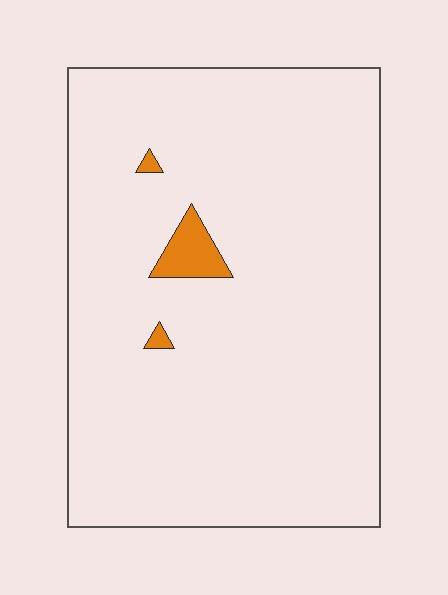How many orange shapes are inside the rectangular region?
3.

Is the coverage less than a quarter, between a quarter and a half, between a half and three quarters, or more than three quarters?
Less than a quarter.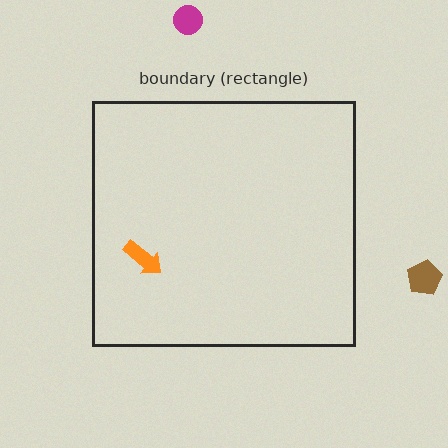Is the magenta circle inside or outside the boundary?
Outside.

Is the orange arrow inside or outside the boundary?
Inside.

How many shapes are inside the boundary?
1 inside, 2 outside.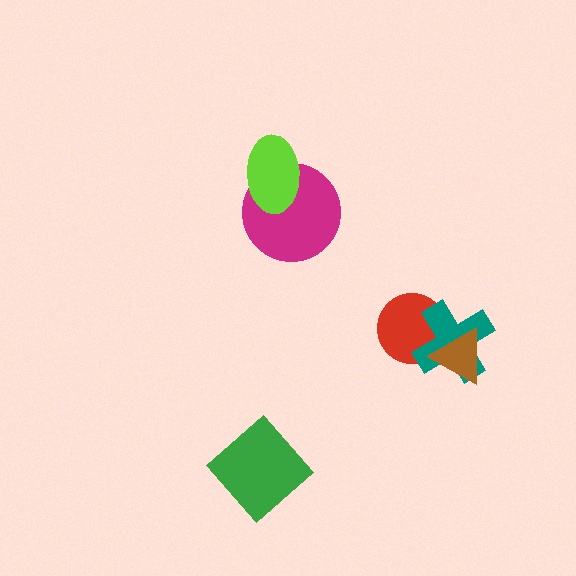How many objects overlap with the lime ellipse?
1 object overlaps with the lime ellipse.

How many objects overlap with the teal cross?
2 objects overlap with the teal cross.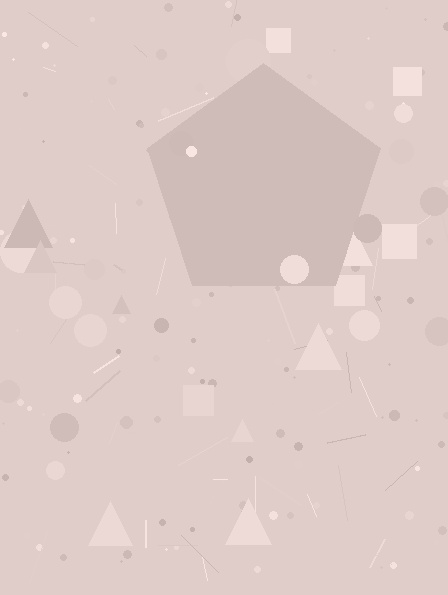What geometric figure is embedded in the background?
A pentagon is embedded in the background.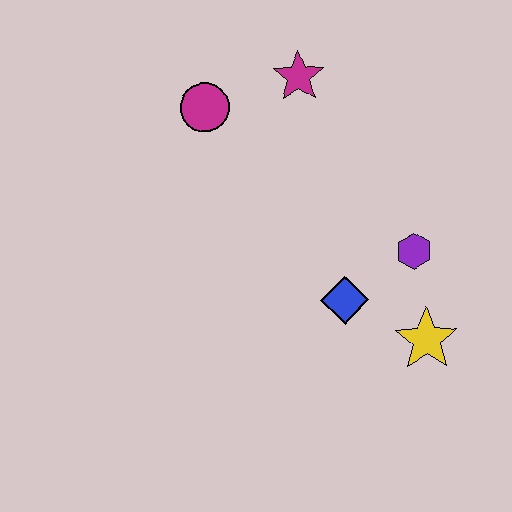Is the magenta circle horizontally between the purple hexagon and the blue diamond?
No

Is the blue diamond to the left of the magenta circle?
No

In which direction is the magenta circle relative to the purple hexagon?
The magenta circle is to the left of the purple hexagon.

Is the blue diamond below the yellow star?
No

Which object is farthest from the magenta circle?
The yellow star is farthest from the magenta circle.